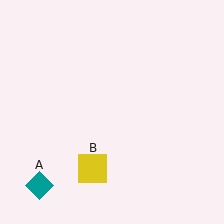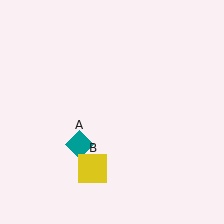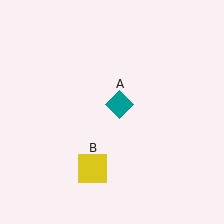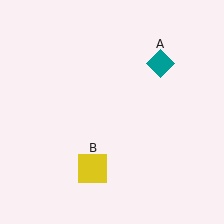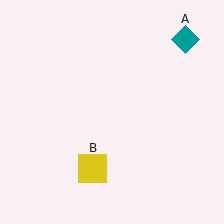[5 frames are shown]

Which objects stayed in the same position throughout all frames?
Yellow square (object B) remained stationary.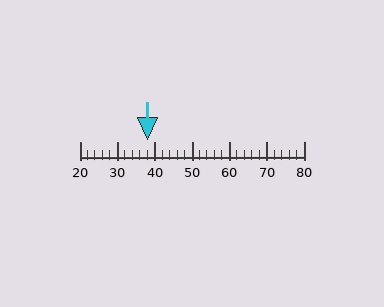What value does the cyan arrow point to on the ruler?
The cyan arrow points to approximately 38.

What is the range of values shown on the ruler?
The ruler shows values from 20 to 80.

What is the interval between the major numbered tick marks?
The major tick marks are spaced 10 units apart.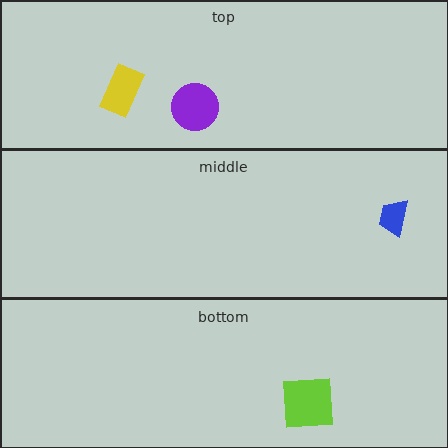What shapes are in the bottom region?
The lime square.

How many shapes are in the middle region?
1.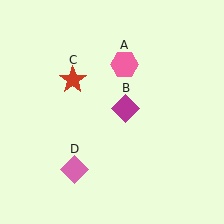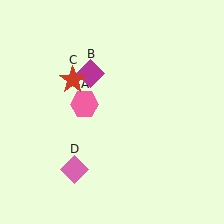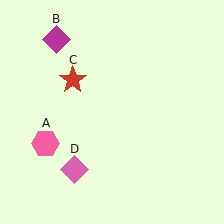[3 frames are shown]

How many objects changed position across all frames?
2 objects changed position: pink hexagon (object A), magenta diamond (object B).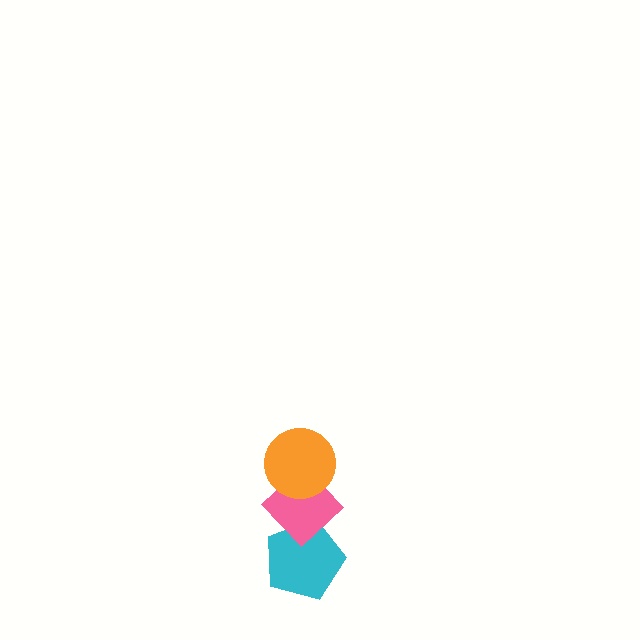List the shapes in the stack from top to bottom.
From top to bottom: the orange circle, the pink diamond, the cyan pentagon.